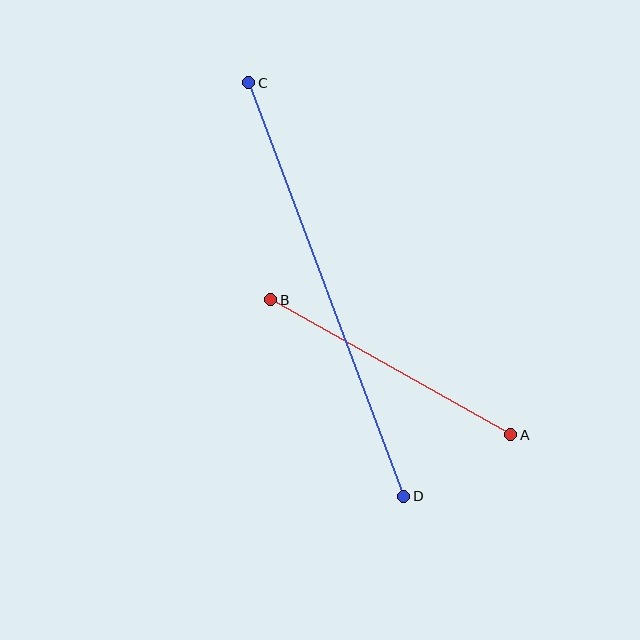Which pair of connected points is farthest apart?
Points C and D are farthest apart.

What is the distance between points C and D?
The distance is approximately 442 pixels.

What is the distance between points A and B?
The distance is approximately 275 pixels.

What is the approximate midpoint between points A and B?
The midpoint is at approximately (391, 367) pixels.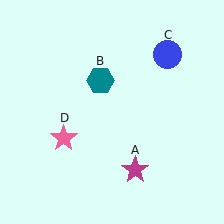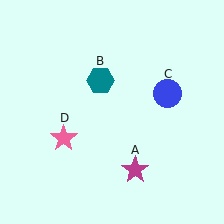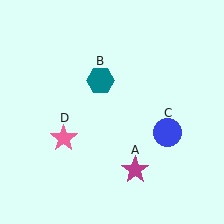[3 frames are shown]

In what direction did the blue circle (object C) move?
The blue circle (object C) moved down.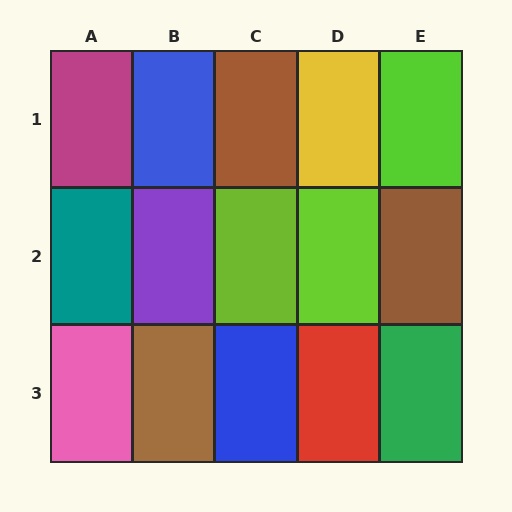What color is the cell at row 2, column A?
Teal.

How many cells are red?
1 cell is red.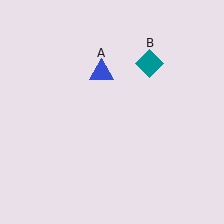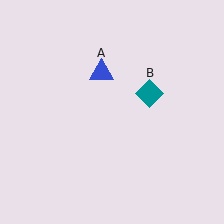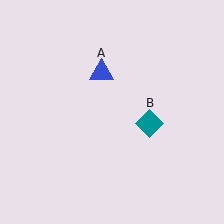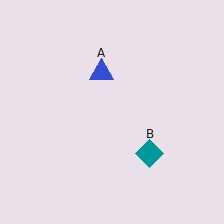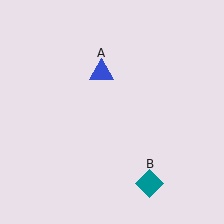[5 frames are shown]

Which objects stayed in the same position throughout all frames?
Blue triangle (object A) remained stationary.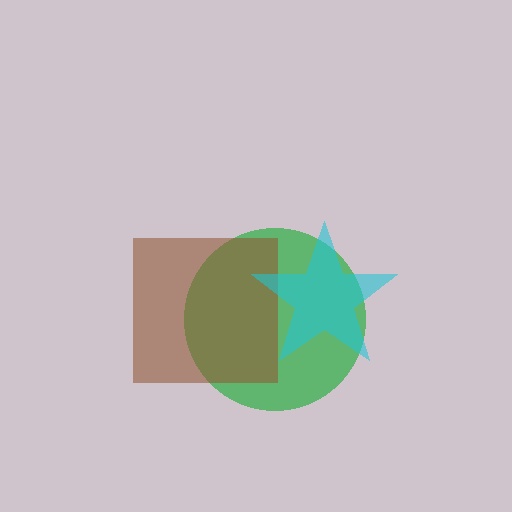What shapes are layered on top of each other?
The layered shapes are: a green circle, a brown square, a cyan star.